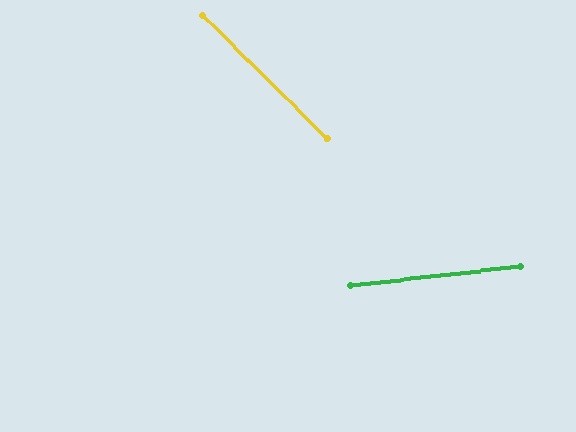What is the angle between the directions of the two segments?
Approximately 51 degrees.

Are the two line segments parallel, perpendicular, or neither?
Neither parallel nor perpendicular — they differ by about 51°.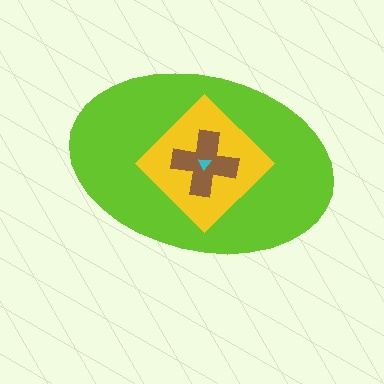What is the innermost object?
The cyan triangle.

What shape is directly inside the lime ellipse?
The yellow diamond.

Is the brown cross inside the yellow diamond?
Yes.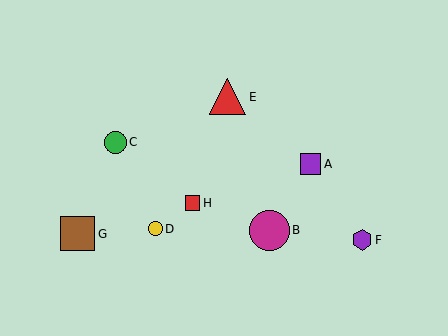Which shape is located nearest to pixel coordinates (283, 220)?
The magenta circle (labeled B) at (269, 230) is nearest to that location.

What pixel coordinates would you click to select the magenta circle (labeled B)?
Click at (269, 230) to select the magenta circle B.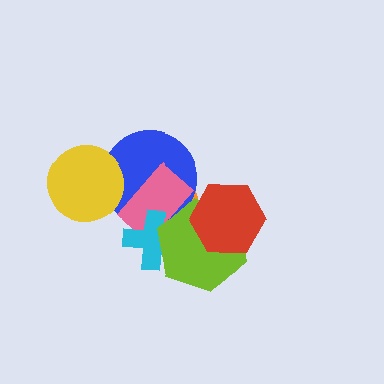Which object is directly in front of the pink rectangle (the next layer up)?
The cyan cross is directly in front of the pink rectangle.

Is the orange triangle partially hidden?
Yes, it is partially covered by another shape.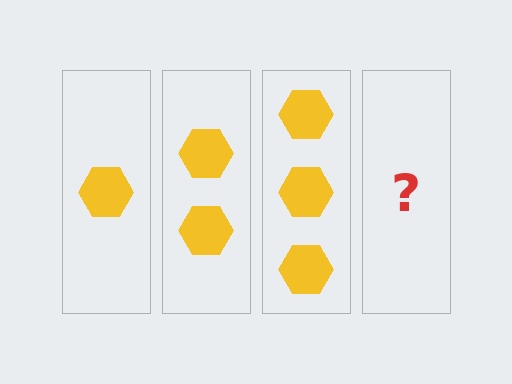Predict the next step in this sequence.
The next step is 4 hexagons.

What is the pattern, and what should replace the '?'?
The pattern is that each step adds one more hexagon. The '?' should be 4 hexagons.